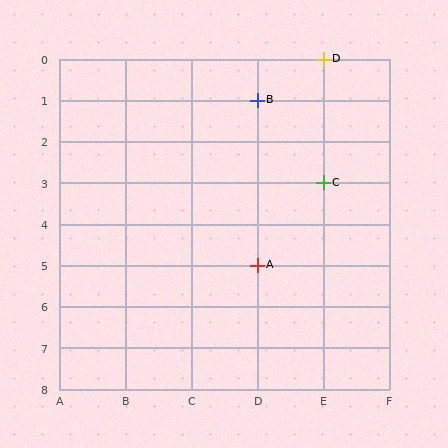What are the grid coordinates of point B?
Point B is at grid coordinates (D, 1).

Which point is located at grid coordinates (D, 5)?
Point A is at (D, 5).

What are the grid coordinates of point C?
Point C is at grid coordinates (E, 3).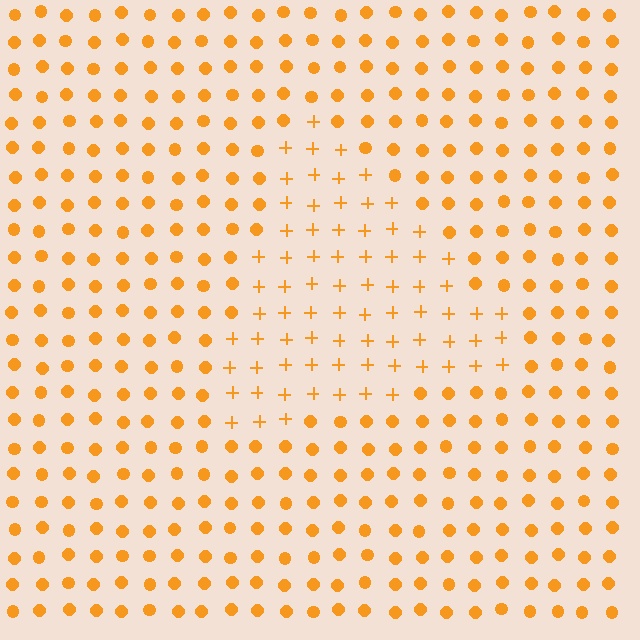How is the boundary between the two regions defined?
The boundary is defined by a change in element shape: plus signs inside vs. circles outside. All elements share the same color and spacing.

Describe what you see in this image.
The image is filled with small orange elements arranged in a uniform grid. A triangle-shaped region contains plus signs, while the surrounding area contains circles. The boundary is defined purely by the change in element shape.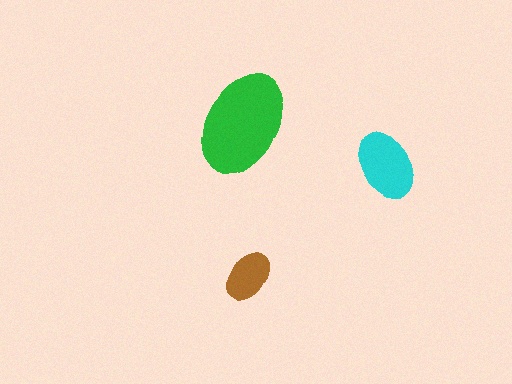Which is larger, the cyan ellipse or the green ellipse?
The green one.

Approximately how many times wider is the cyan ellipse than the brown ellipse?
About 1.5 times wider.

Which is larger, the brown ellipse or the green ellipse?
The green one.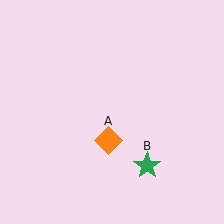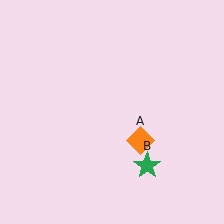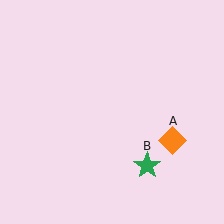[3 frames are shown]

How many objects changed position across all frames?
1 object changed position: orange diamond (object A).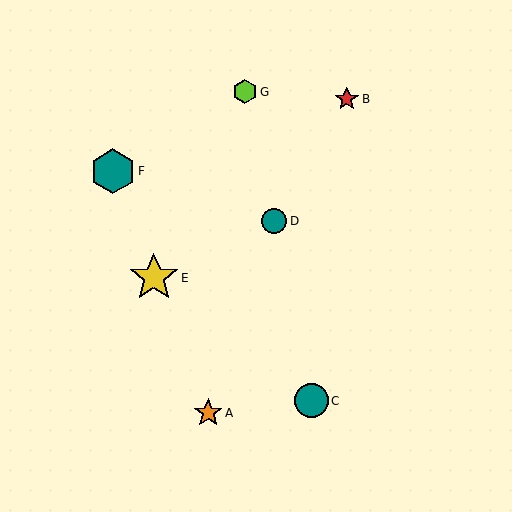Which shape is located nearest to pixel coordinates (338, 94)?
The red star (labeled B) at (347, 99) is nearest to that location.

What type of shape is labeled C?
Shape C is a teal circle.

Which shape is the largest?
The yellow star (labeled E) is the largest.